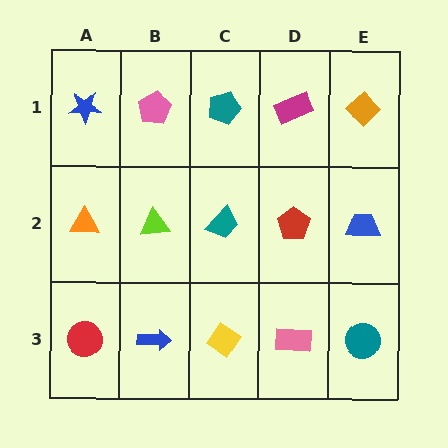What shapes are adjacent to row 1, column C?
A teal trapezoid (row 2, column C), a pink pentagon (row 1, column B), a magenta rectangle (row 1, column D).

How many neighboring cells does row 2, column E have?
3.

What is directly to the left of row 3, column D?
A yellow diamond.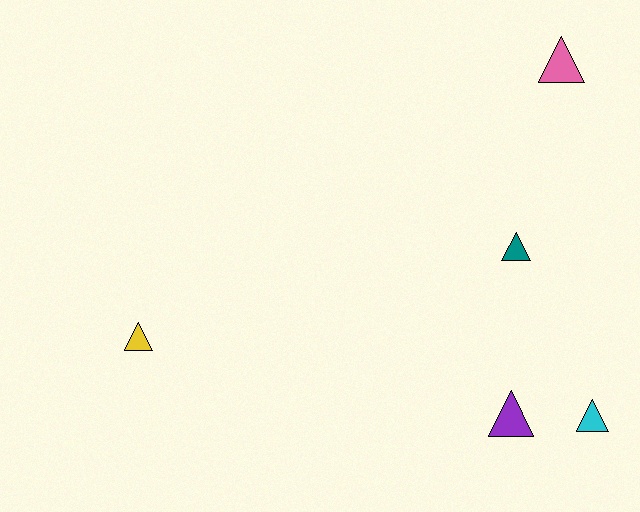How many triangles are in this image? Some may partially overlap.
There are 5 triangles.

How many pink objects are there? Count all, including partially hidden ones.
There is 1 pink object.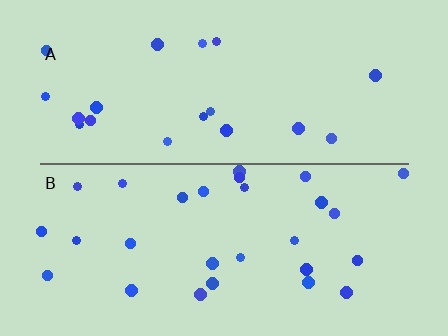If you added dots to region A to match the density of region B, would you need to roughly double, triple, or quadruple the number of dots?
Approximately double.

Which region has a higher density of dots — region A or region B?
B (the bottom).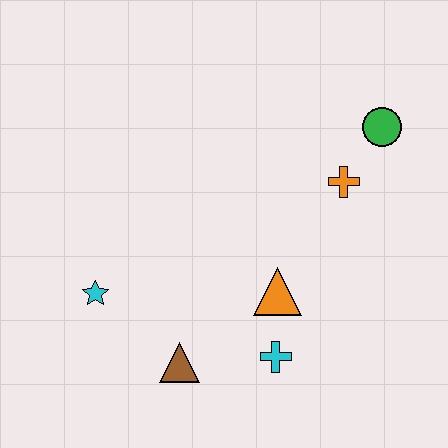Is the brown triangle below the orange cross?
Yes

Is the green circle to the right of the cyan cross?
Yes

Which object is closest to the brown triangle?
The cyan cross is closest to the brown triangle.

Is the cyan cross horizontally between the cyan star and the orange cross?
Yes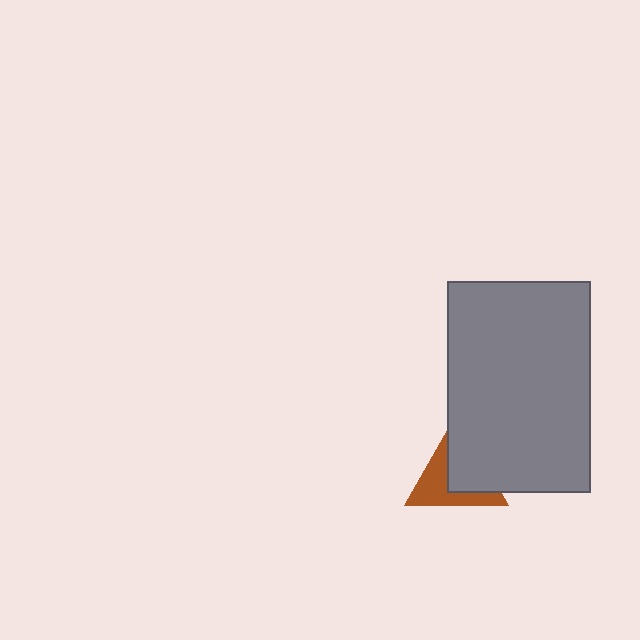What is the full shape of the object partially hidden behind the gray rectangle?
The partially hidden object is a brown triangle.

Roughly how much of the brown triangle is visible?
About half of it is visible (roughly 49%).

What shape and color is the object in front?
The object in front is a gray rectangle.